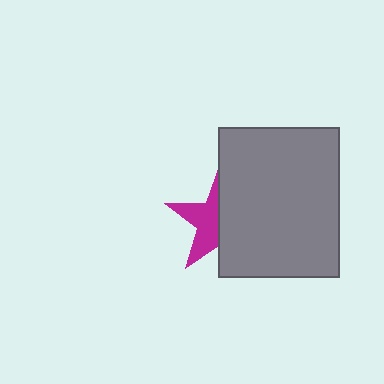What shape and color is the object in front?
The object in front is a gray rectangle.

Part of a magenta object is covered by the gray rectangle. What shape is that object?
It is a star.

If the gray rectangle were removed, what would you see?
You would see the complete magenta star.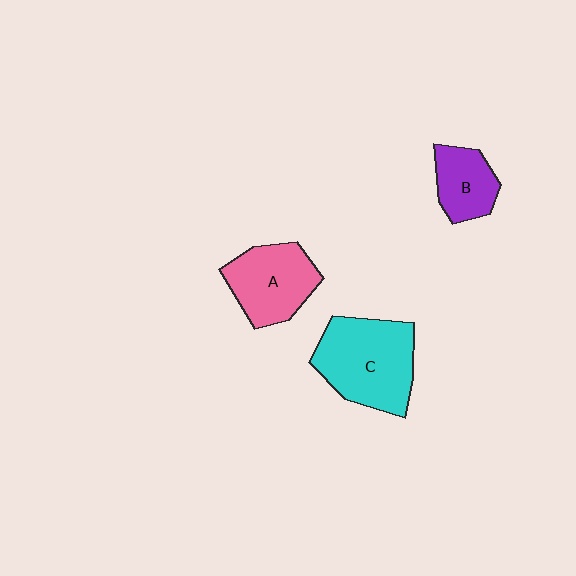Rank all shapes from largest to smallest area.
From largest to smallest: C (cyan), A (pink), B (purple).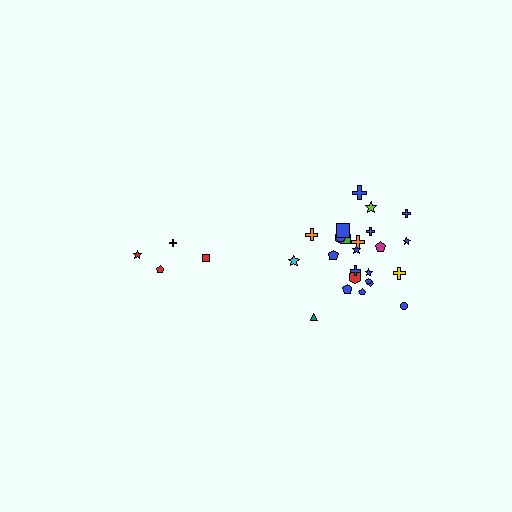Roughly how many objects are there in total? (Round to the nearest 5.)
Roughly 30 objects in total.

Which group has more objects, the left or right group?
The right group.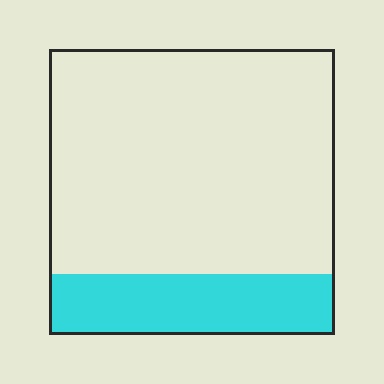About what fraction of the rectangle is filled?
About one fifth (1/5).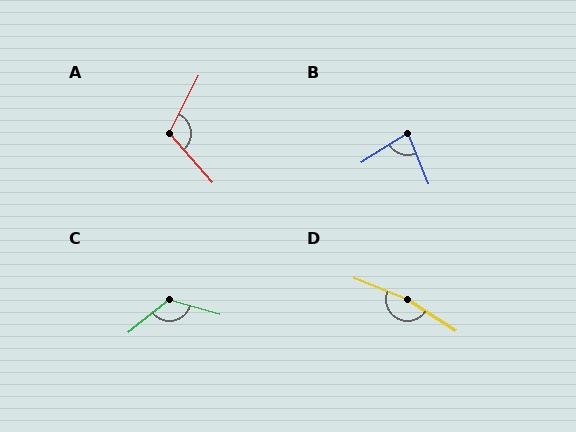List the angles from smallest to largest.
B (80°), A (112°), C (125°), D (169°).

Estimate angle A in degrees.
Approximately 112 degrees.